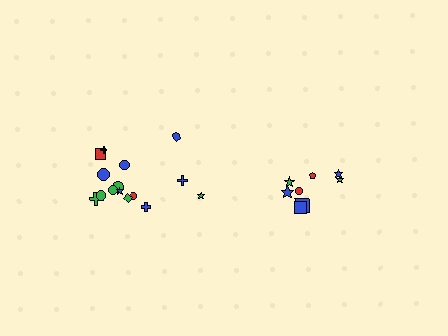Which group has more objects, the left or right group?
The left group.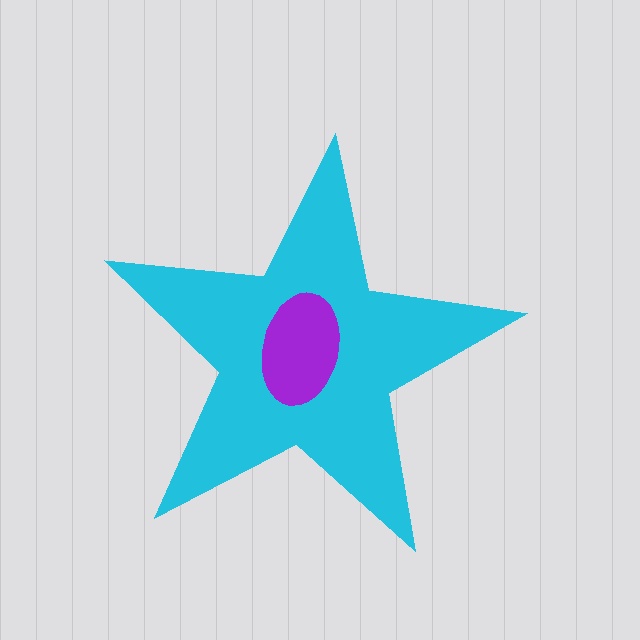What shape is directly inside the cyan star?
The purple ellipse.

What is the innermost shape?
The purple ellipse.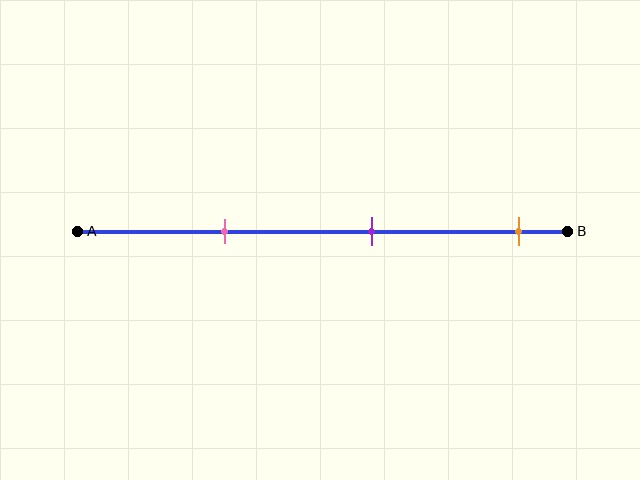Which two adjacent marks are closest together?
The pink and purple marks are the closest adjacent pair.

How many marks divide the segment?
There are 3 marks dividing the segment.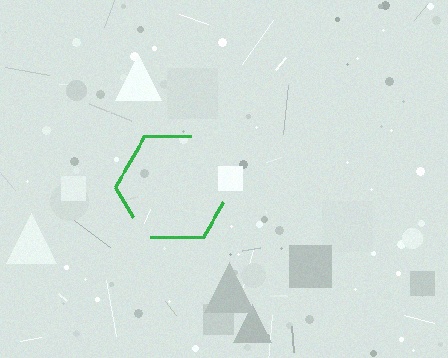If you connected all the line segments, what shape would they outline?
They would outline a hexagon.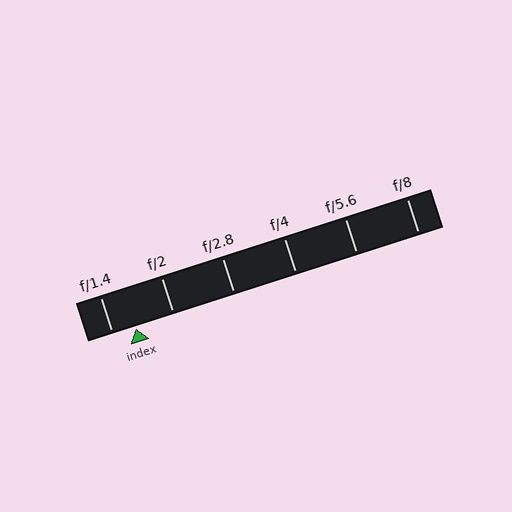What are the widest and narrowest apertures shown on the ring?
The widest aperture shown is f/1.4 and the narrowest is f/8.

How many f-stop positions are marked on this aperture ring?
There are 6 f-stop positions marked.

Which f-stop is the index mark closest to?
The index mark is closest to f/1.4.